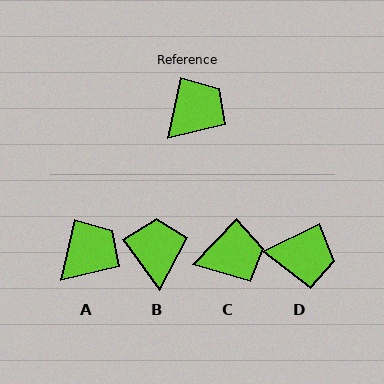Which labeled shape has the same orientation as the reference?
A.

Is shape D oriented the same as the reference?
No, it is off by about 52 degrees.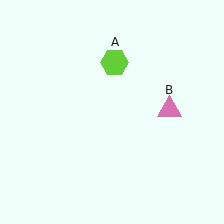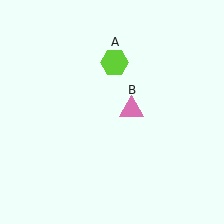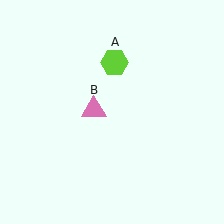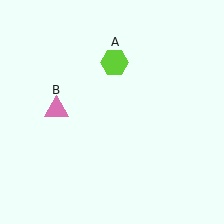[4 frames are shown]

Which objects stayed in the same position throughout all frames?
Lime hexagon (object A) remained stationary.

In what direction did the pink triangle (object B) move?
The pink triangle (object B) moved left.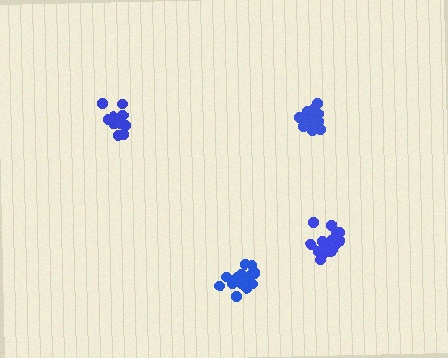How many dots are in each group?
Group 1: 16 dots, Group 2: 18 dots, Group 3: 19 dots, Group 4: 20 dots (73 total).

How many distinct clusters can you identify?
There are 4 distinct clusters.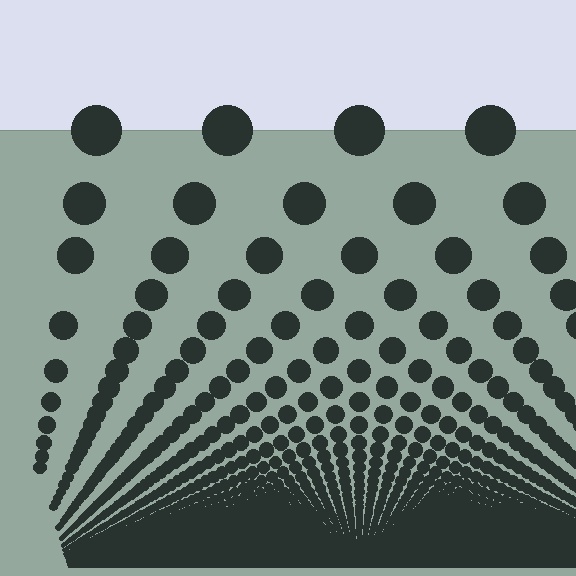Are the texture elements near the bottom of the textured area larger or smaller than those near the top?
Smaller. The gradient is inverted — elements near the bottom are smaller and denser.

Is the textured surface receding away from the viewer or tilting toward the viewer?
The surface appears to tilt toward the viewer. Texture elements get larger and sparser toward the top.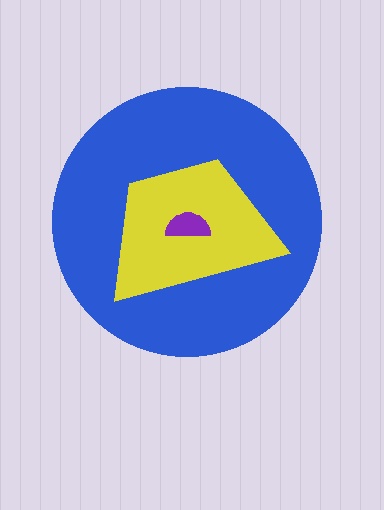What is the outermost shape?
The blue circle.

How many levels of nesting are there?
3.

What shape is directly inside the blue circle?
The yellow trapezoid.